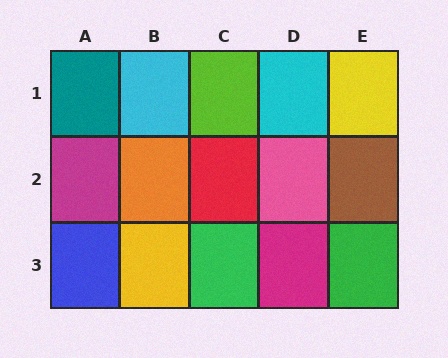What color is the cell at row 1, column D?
Cyan.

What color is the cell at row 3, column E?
Green.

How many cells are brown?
1 cell is brown.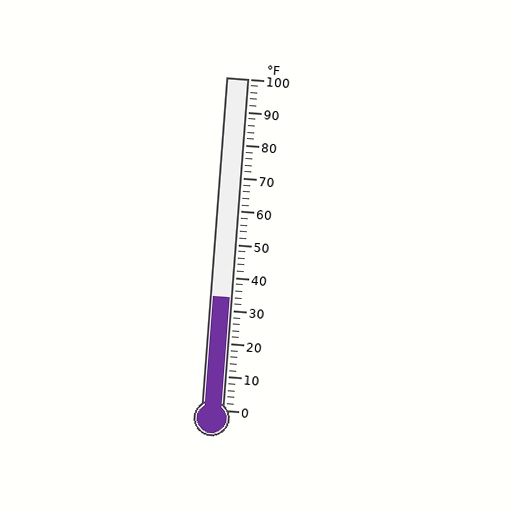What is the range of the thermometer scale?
The thermometer scale ranges from 0°F to 100°F.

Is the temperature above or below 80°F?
The temperature is below 80°F.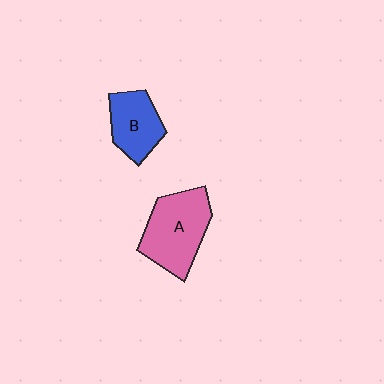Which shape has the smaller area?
Shape B (blue).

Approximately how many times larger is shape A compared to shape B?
Approximately 1.5 times.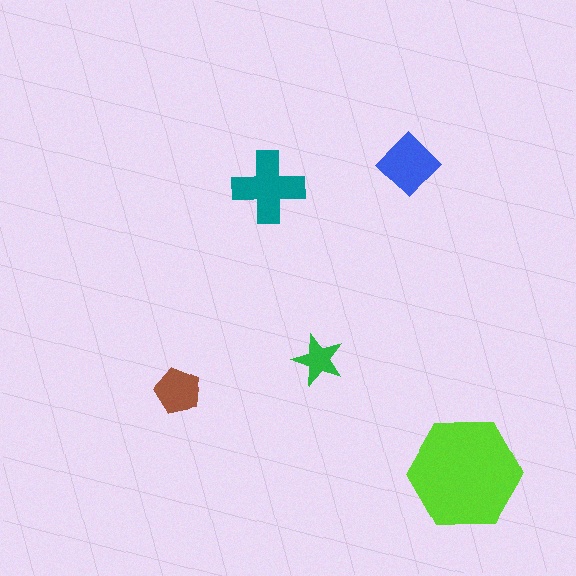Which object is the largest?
The lime hexagon.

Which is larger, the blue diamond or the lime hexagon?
The lime hexagon.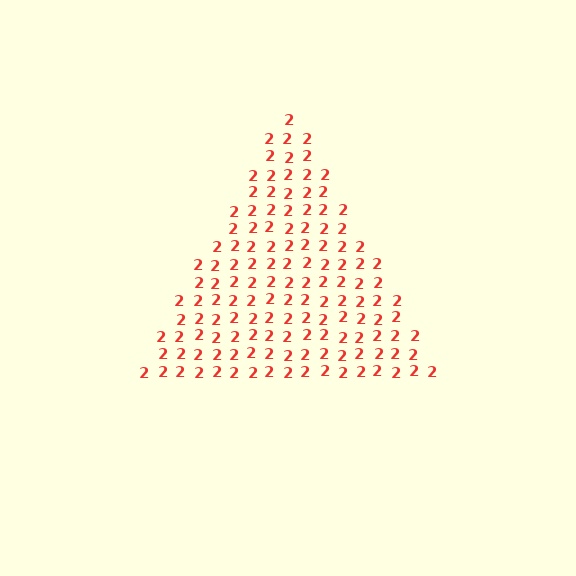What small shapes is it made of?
It is made of small digit 2's.